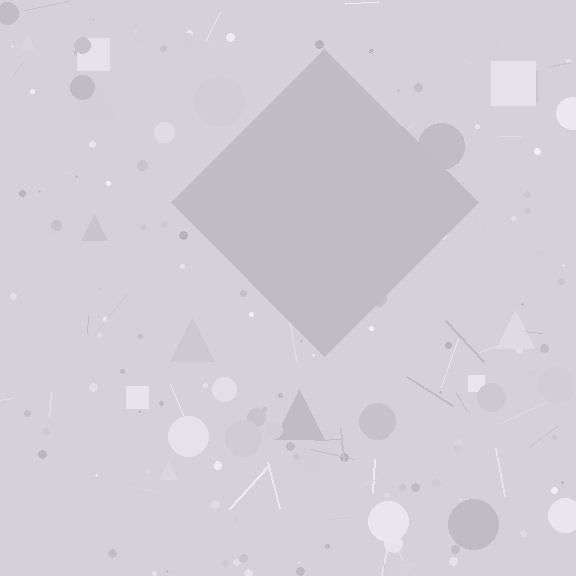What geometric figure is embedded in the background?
A diamond is embedded in the background.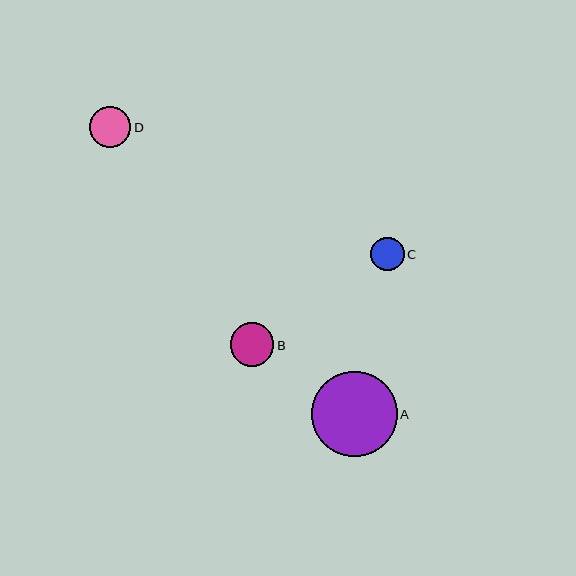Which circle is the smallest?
Circle C is the smallest with a size of approximately 34 pixels.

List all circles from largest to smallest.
From largest to smallest: A, B, D, C.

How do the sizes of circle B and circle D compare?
Circle B and circle D are approximately the same size.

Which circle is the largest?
Circle A is the largest with a size of approximately 86 pixels.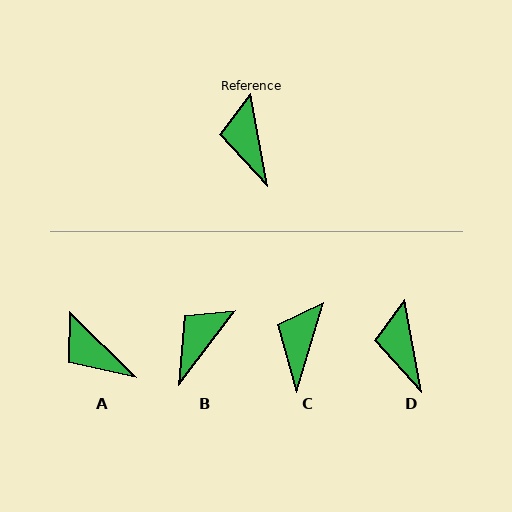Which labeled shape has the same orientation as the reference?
D.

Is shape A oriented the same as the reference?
No, it is off by about 35 degrees.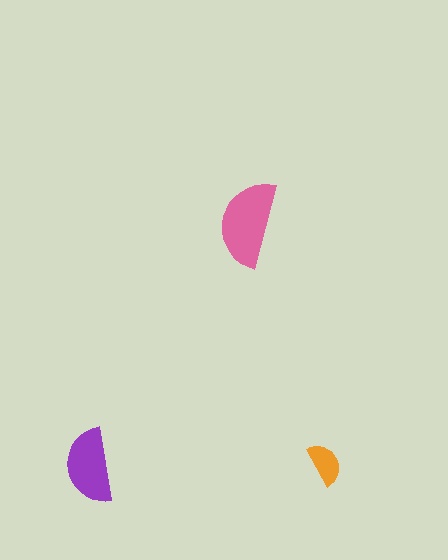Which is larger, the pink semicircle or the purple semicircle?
The pink one.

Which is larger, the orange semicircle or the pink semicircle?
The pink one.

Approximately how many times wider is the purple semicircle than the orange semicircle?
About 1.5 times wider.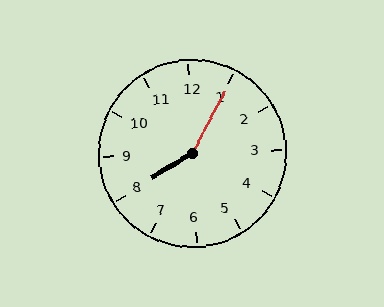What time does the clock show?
8:05.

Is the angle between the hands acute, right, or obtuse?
It is obtuse.